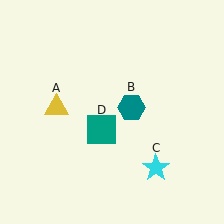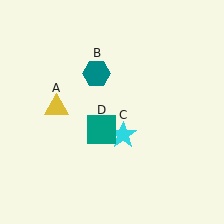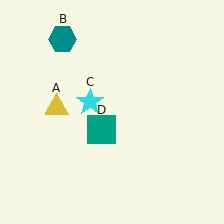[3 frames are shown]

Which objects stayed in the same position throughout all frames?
Yellow triangle (object A) and teal square (object D) remained stationary.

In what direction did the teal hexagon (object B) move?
The teal hexagon (object B) moved up and to the left.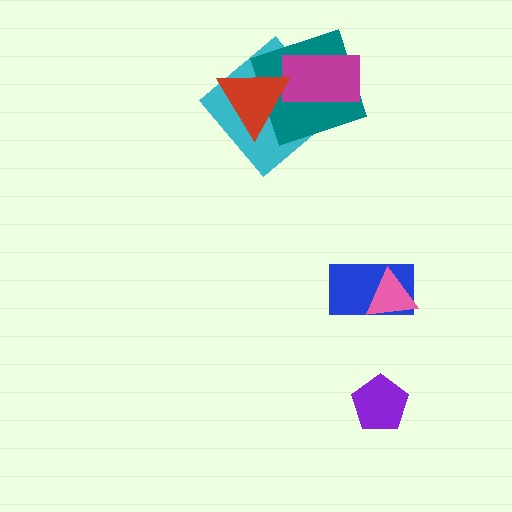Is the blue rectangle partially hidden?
Yes, it is partially covered by another shape.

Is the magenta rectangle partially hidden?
Yes, it is partially covered by another shape.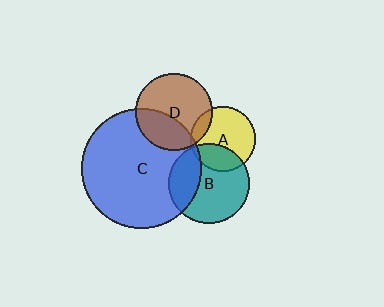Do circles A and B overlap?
Yes.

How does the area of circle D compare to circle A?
Approximately 1.4 times.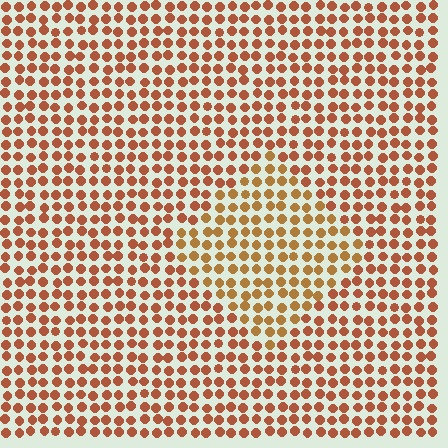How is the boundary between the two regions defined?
The boundary is defined purely by a slight shift in hue (about 20 degrees). Spacing, size, and orientation are identical on both sides.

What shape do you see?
I see a diamond.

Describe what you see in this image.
The image is filled with small brown elements in a uniform arrangement. A diamond-shaped region is visible where the elements are tinted to a slightly different hue, forming a subtle color boundary.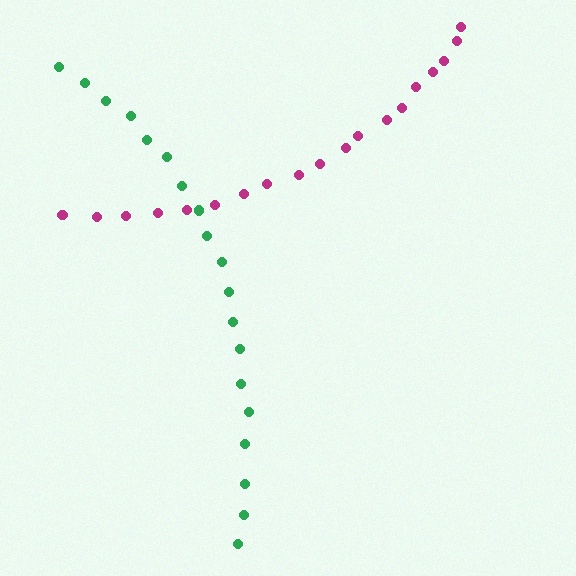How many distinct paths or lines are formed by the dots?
There are 2 distinct paths.